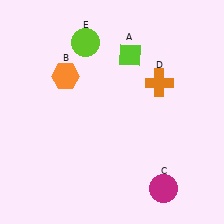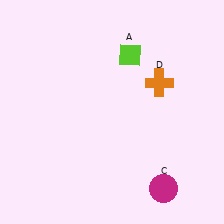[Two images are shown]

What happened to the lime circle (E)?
The lime circle (E) was removed in Image 2. It was in the top-left area of Image 1.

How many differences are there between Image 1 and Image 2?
There are 2 differences between the two images.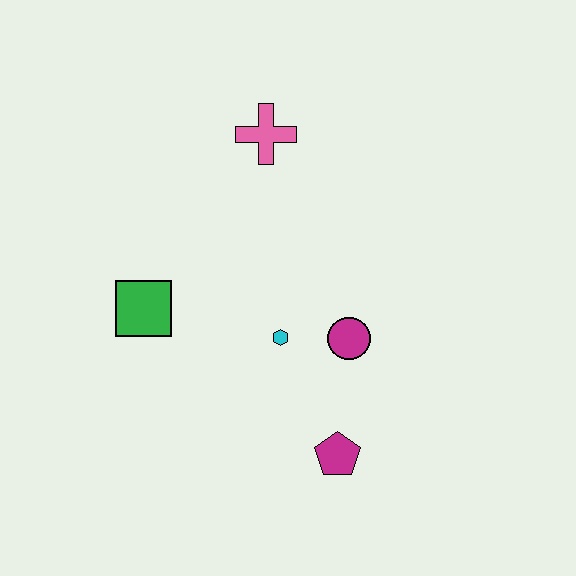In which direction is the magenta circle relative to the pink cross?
The magenta circle is below the pink cross.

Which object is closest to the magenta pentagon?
The magenta circle is closest to the magenta pentagon.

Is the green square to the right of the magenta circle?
No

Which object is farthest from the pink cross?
The magenta pentagon is farthest from the pink cross.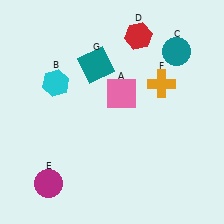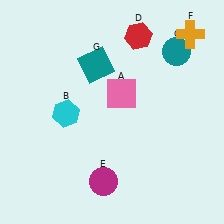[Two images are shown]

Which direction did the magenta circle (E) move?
The magenta circle (E) moved right.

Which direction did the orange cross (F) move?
The orange cross (F) moved up.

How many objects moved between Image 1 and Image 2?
3 objects moved between the two images.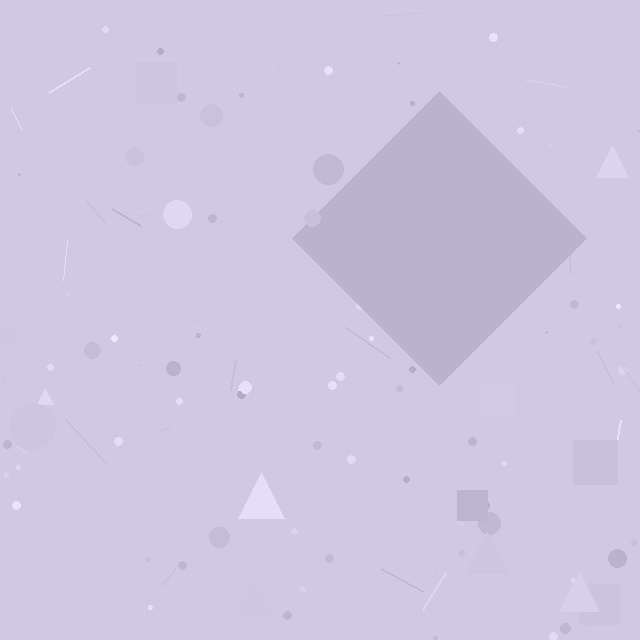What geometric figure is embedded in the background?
A diamond is embedded in the background.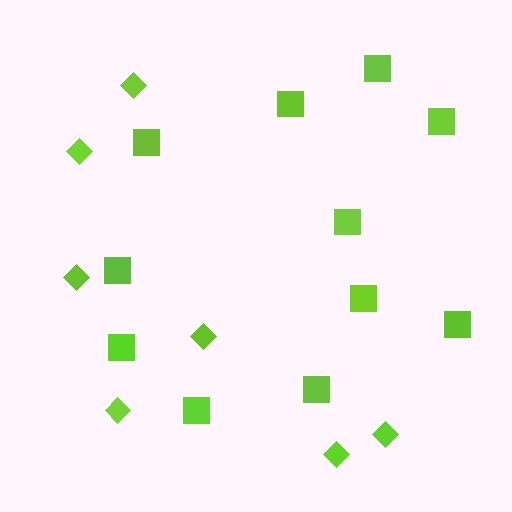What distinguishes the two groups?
There are 2 groups: one group of diamonds (7) and one group of squares (11).